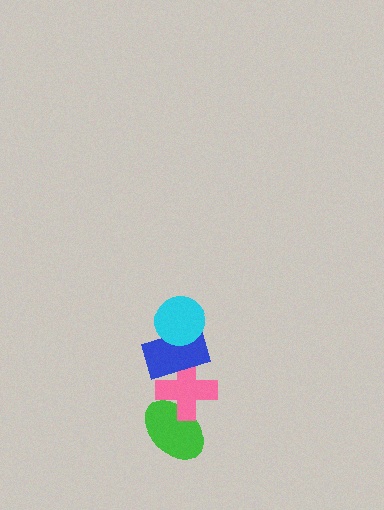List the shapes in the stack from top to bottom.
From top to bottom: the cyan circle, the blue rectangle, the pink cross, the green ellipse.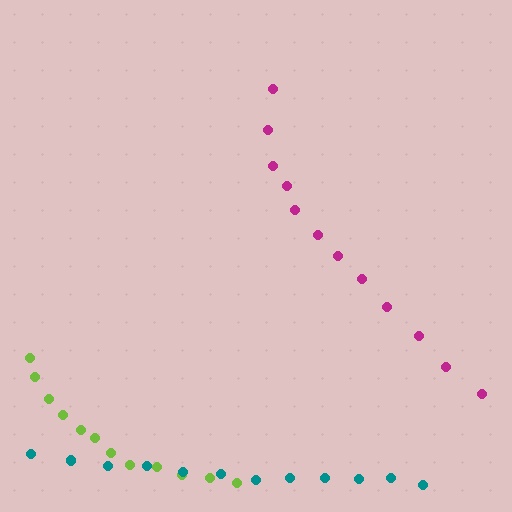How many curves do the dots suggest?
There are 3 distinct paths.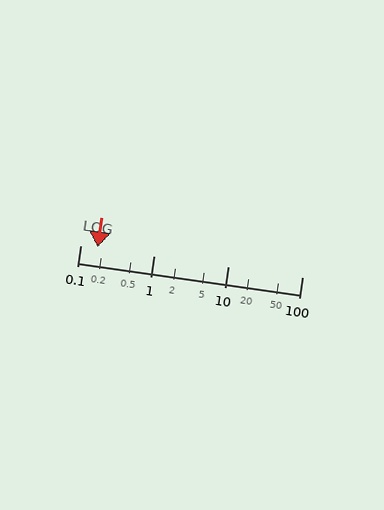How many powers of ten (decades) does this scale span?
The scale spans 3 decades, from 0.1 to 100.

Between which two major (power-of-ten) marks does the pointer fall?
The pointer is between 0.1 and 1.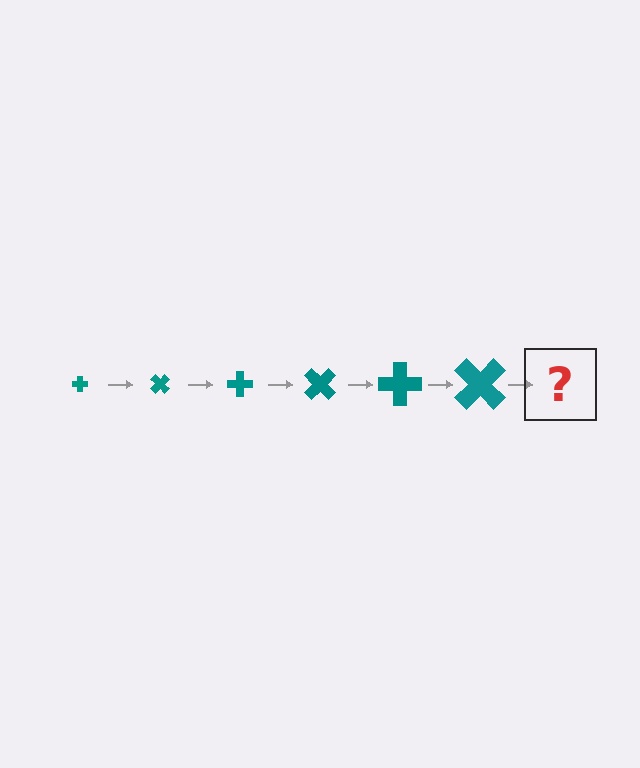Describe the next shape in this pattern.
It should be a cross, larger than the previous one and rotated 270 degrees from the start.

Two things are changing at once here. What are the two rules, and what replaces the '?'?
The two rules are that the cross grows larger each step and it rotates 45 degrees each step. The '?' should be a cross, larger than the previous one and rotated 270 degrees from the start.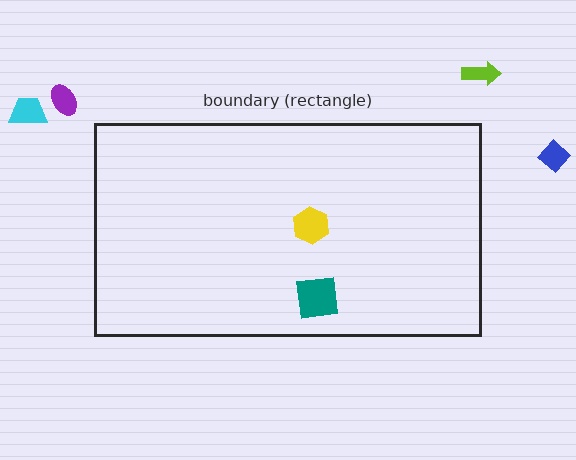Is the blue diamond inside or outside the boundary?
Outside.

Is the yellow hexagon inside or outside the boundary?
Inside.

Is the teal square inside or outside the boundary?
Inside.